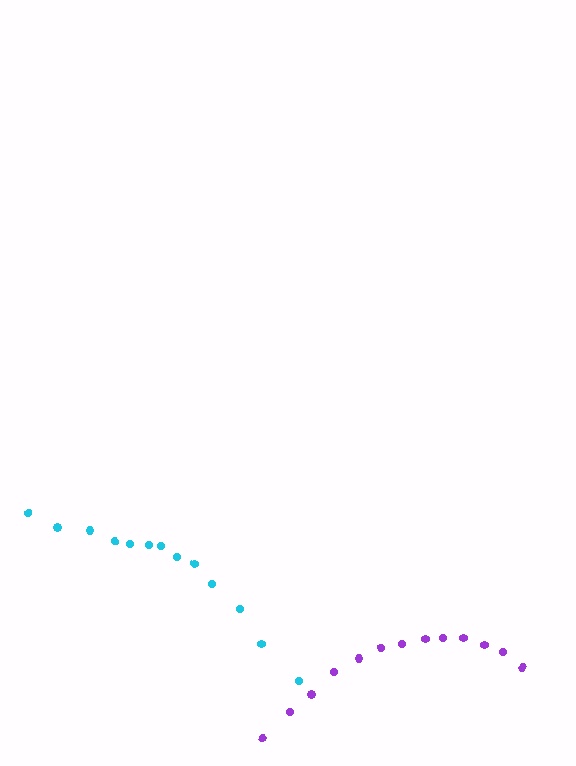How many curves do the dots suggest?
There are 2 distinct paths.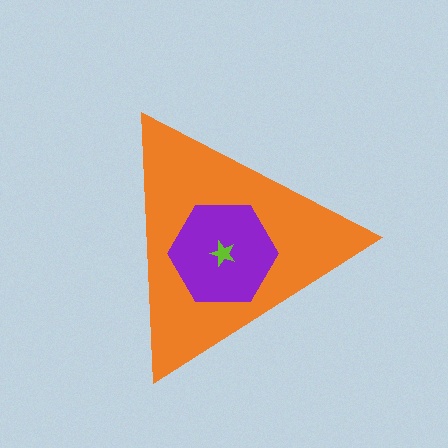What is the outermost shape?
The orange triangle.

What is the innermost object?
The lime star.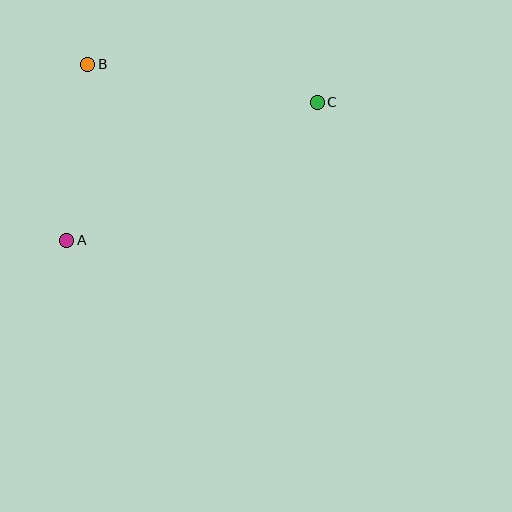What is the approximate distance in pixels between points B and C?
The distance between B and C is approximately 233 pixels.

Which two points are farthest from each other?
Points A and C are farthest from each other.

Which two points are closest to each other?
Points A and B are closest to each other.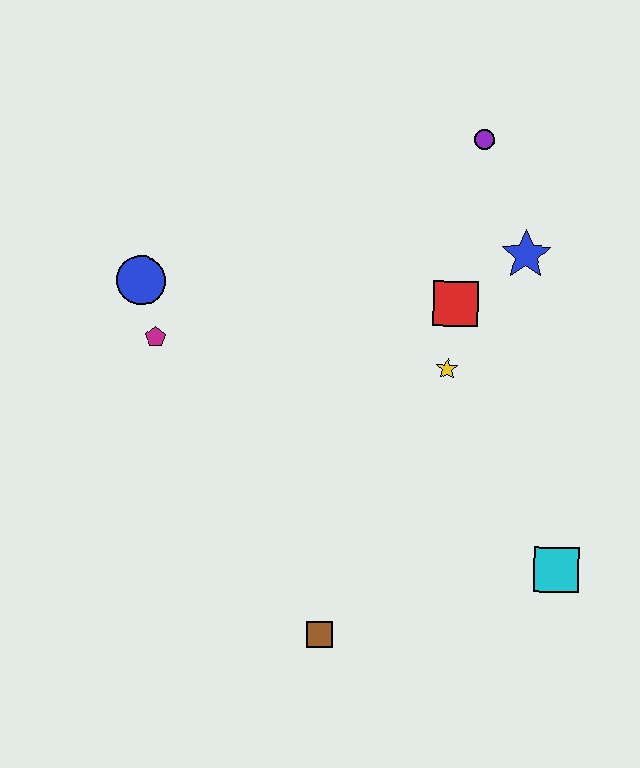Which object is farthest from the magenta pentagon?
The cyan square is farthest from the magenta pentagon.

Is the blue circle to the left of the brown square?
Yes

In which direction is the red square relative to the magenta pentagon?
The red square is to the right of the magenta pentagon.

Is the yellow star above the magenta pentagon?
No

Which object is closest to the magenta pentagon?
The blue circle is closest to the magenta pentagon.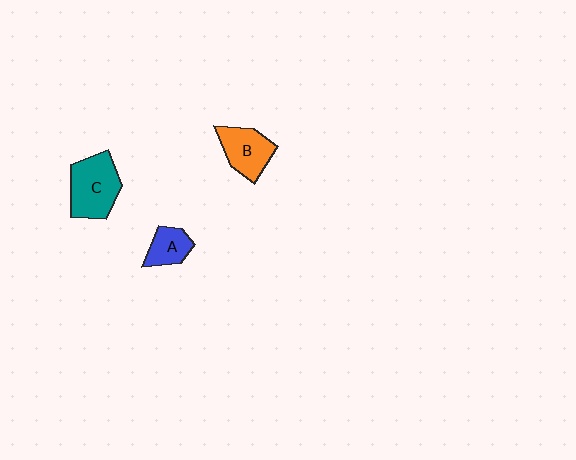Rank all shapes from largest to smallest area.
From largest to smallest: C (teal), B (orange), A (blue).